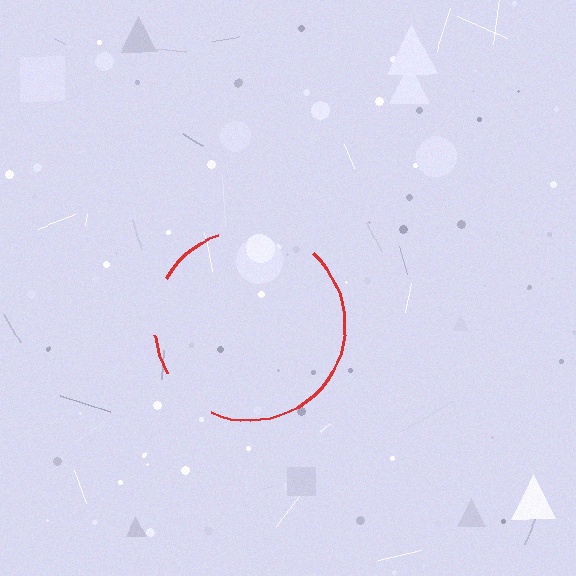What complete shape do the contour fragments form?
The contour fragments form a circle.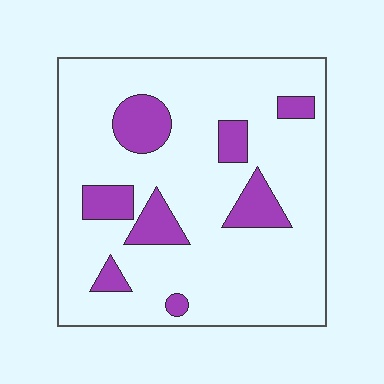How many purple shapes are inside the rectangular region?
8.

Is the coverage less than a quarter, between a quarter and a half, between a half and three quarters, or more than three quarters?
Less than a quarter.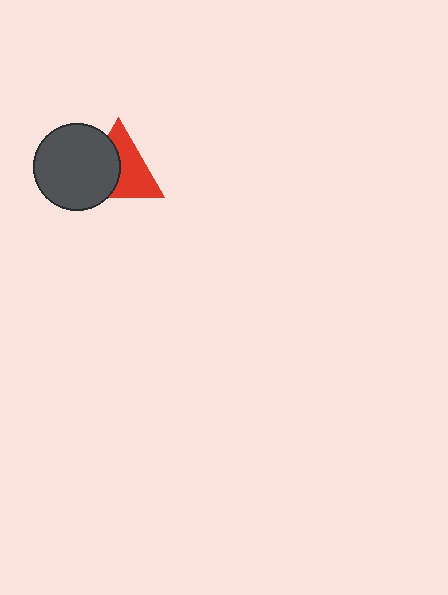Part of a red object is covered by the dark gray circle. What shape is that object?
It is a triangle.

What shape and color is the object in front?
The object in front is a dark gray circle.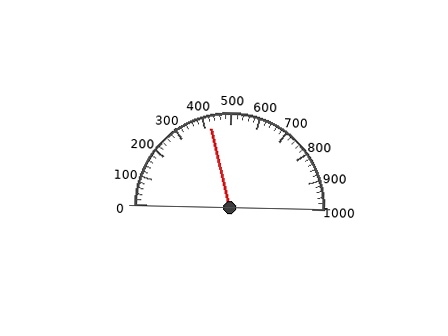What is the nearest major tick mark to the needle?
The nearest major tick mark is 400.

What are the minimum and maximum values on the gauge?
The gauge ranges from 0 to 1000.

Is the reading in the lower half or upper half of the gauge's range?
The reading is in the lower half of the range (0 to 1000).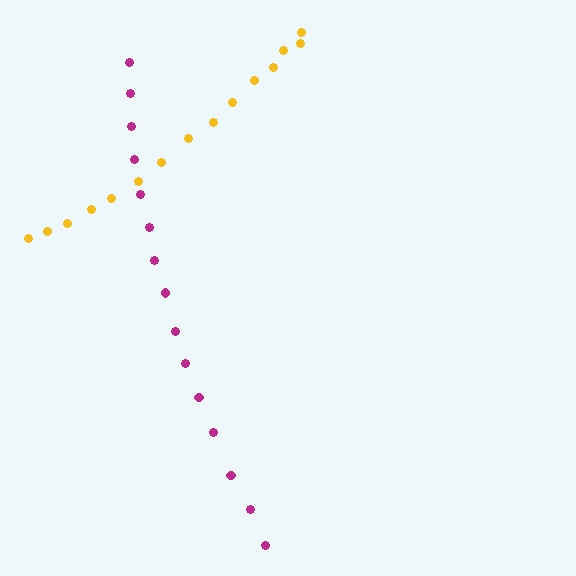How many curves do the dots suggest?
There are 2 distinct paths.